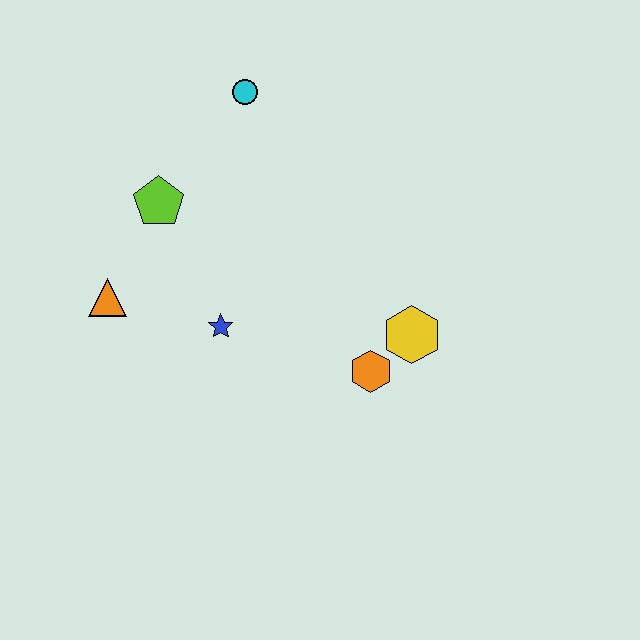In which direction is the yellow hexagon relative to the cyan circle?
The yellow hexagon is below the cyan circle.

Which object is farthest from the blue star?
The cyan circle is farthest from the blue star.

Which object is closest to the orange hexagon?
The yellow hexagon is closest to the orange hexagon.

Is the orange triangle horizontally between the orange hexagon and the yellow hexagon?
No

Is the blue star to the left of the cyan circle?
Yes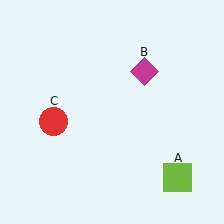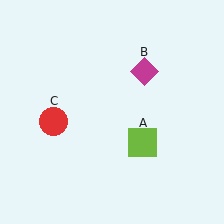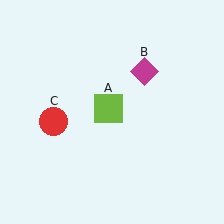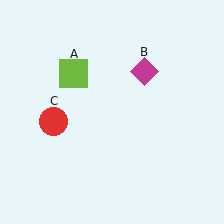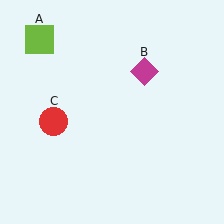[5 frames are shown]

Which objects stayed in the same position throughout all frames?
Magenta diamond (object B) and red circle (object C) remained stationary.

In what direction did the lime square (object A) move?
The lime square (object A) moved up and to the left.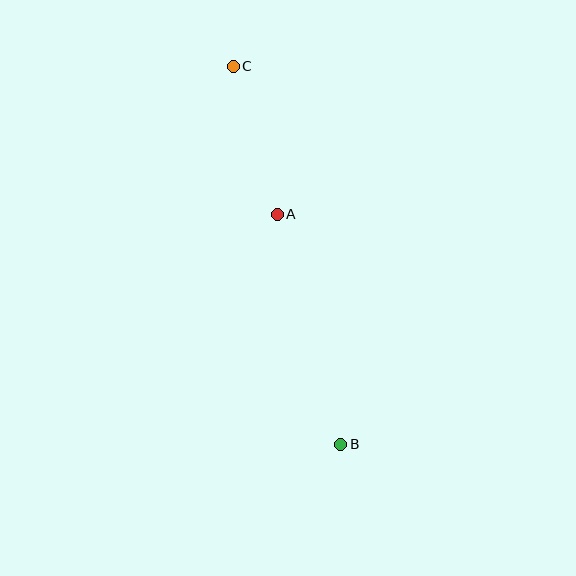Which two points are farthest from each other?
Points B and C are farthest from each other.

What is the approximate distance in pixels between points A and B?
The distance between A and B is approximately 239 pixels.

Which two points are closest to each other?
Points A and C are closest to each other.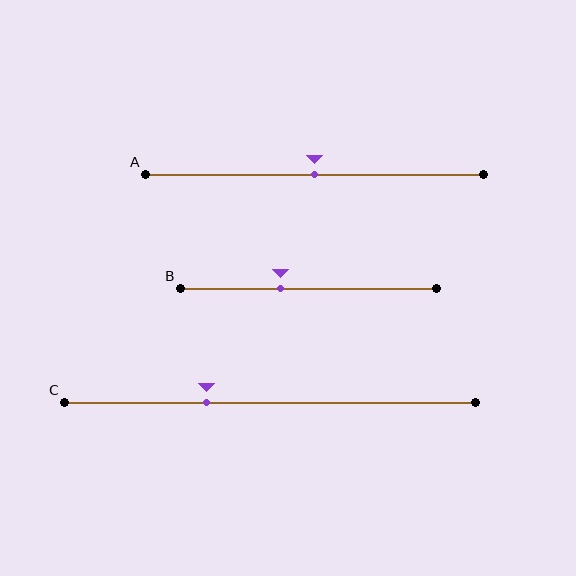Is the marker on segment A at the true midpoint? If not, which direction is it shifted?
Yes, the marker on segment A is at the true midpoint.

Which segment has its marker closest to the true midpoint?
Segment A has its marker closest to the true midpoint.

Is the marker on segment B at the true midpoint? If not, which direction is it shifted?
No, the marker on segment B is shifted to the left by about 11% of the segment length.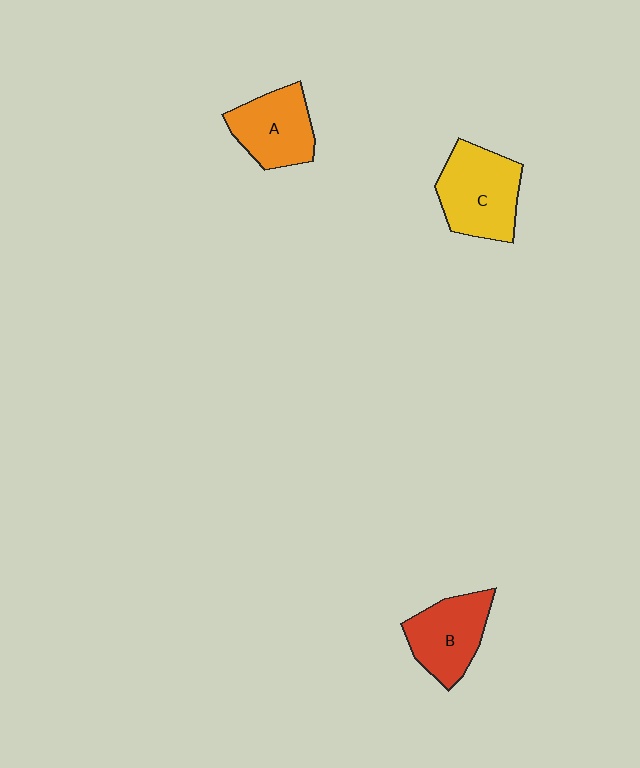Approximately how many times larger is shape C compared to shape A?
Approximately 1.2 times.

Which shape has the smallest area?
Shape A (orange).